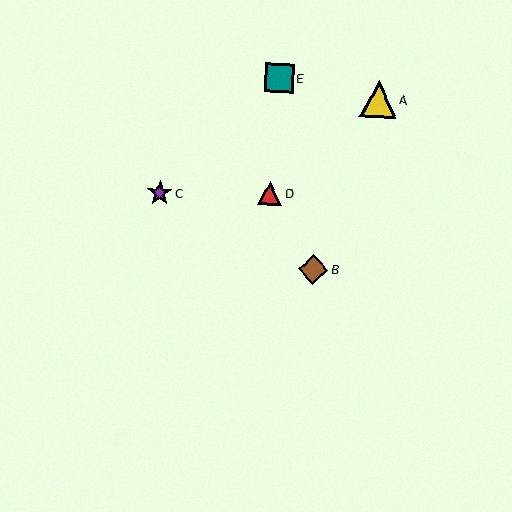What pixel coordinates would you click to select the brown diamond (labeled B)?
Click at (313, 269) to select the brown diamond B.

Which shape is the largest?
The yellow triangle (labeled A) is the largest.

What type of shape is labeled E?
Shape E is a teal square.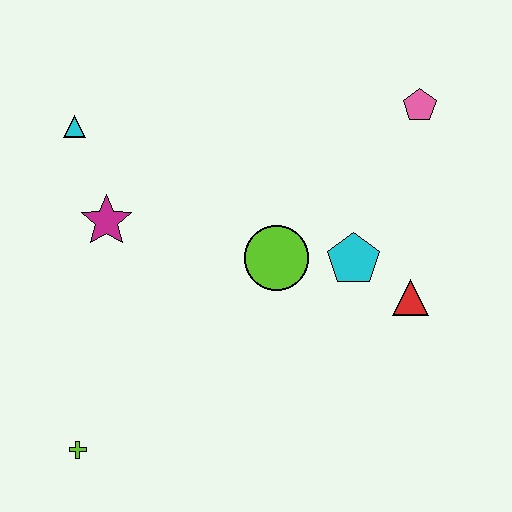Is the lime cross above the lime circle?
No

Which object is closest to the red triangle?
The cyan pentagon is closest to the red triangle.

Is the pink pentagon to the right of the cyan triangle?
Yes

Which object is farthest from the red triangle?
The cyan triangle is farthest from the red triangle.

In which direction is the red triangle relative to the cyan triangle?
The red triangle is to the right of the cyan triangle.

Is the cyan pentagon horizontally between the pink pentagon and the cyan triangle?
Yes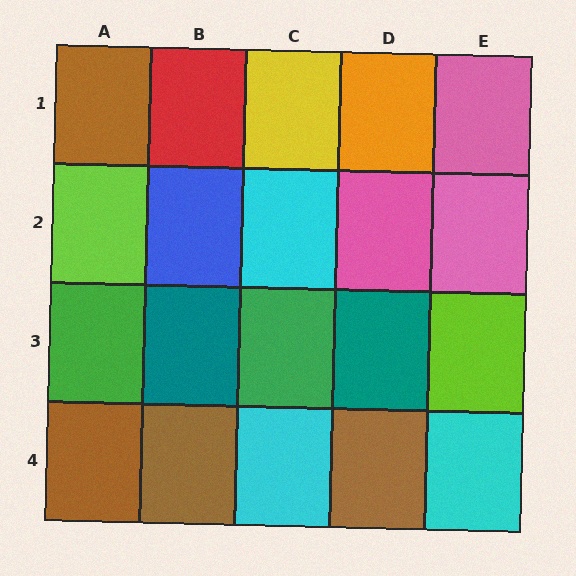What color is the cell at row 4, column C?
Cyan.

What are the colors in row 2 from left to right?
Lime, blue, cyan, pink, pink.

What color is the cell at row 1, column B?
Red.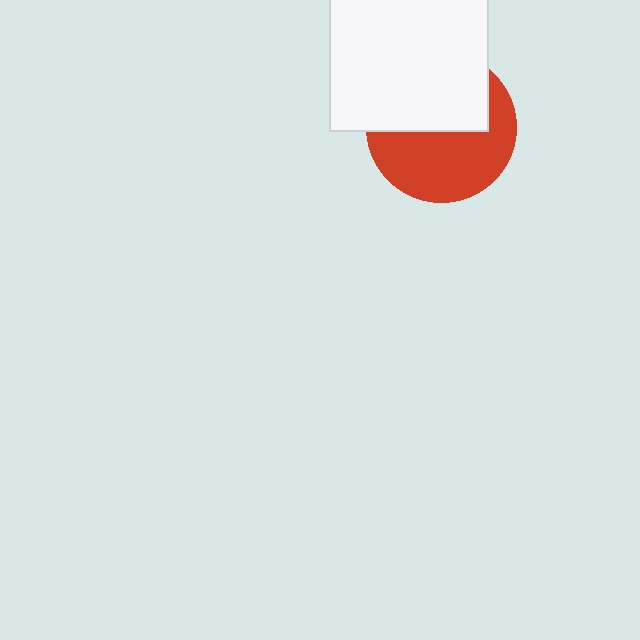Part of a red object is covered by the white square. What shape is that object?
It is a circle.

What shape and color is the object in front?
The object in front is a white square.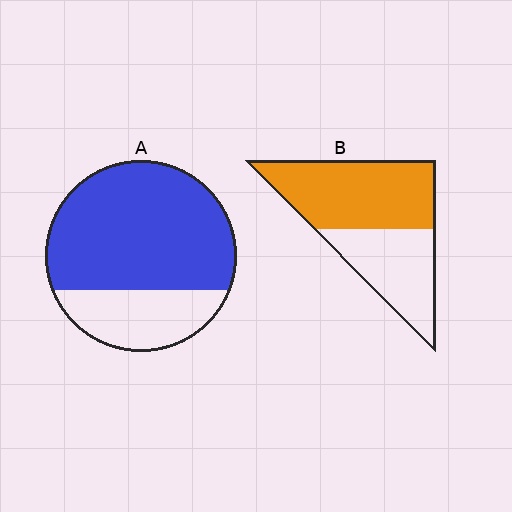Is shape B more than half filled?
Yes.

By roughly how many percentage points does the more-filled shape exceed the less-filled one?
By roughly 15 percentage points (A over B).